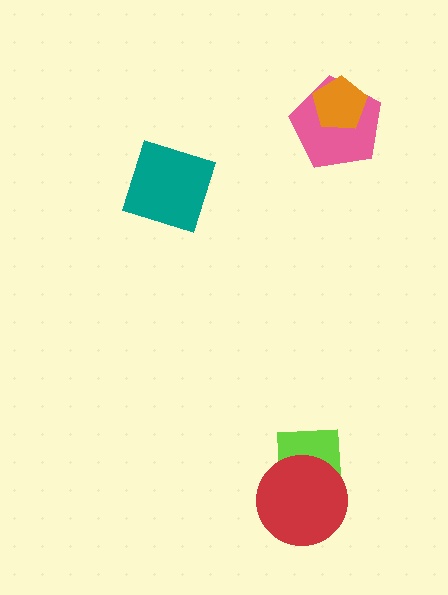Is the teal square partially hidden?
No, no other shape covers it.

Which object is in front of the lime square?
The red circle is in front of the lime square.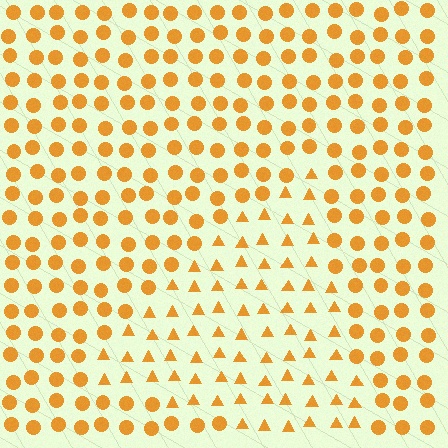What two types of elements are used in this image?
The image uses triangles inside the triangle region and circles outside it.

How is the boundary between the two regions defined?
The boundary is defined by a change in element shape: triangles inside vs. circles outside. All elements share the same color and spacing.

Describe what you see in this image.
The image is filled with small orange elements arranged in a uniform grid. A triangle-shaped region contains triangles, while the surrounding area contains circles. The boundary is defined purely by the change in element shape.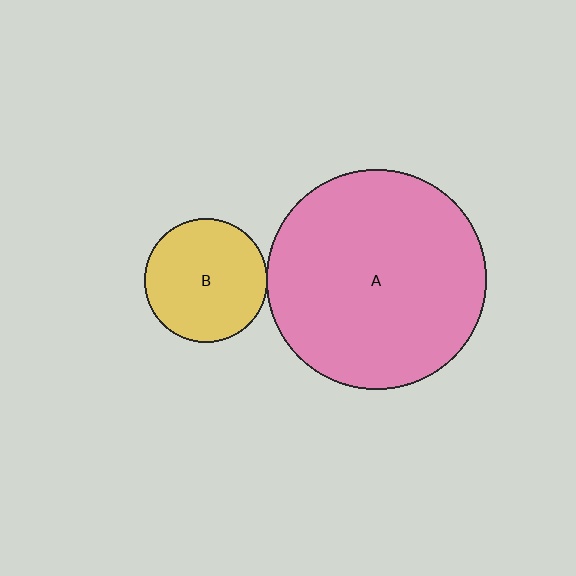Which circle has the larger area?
Circle A (pink).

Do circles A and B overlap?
Yes.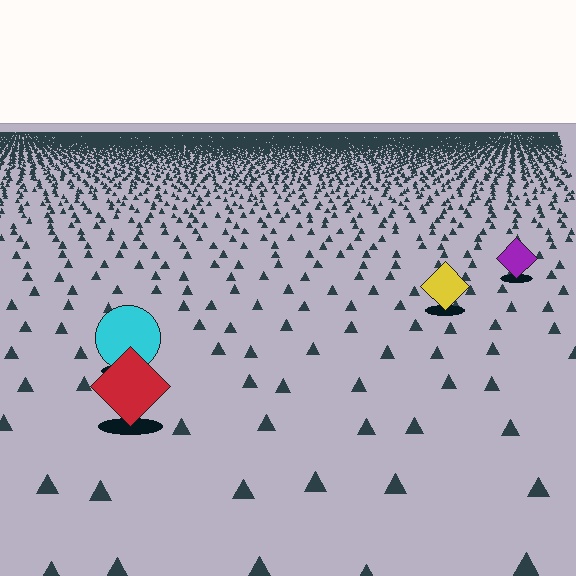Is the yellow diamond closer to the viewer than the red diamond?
No. The red diamond is closer — you can tell from the texture gradient: the ground texture is coarser near it.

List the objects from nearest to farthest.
From nearest to farthest: the red diamond, the cyan circle, the yellow diamond, the purple diamond.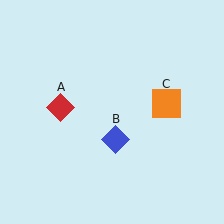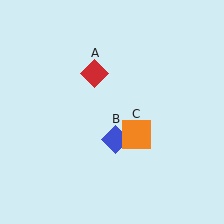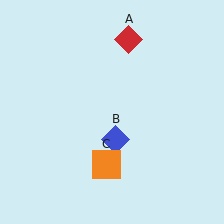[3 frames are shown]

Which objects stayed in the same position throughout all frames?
Blue diamond (object B) remained stationary.